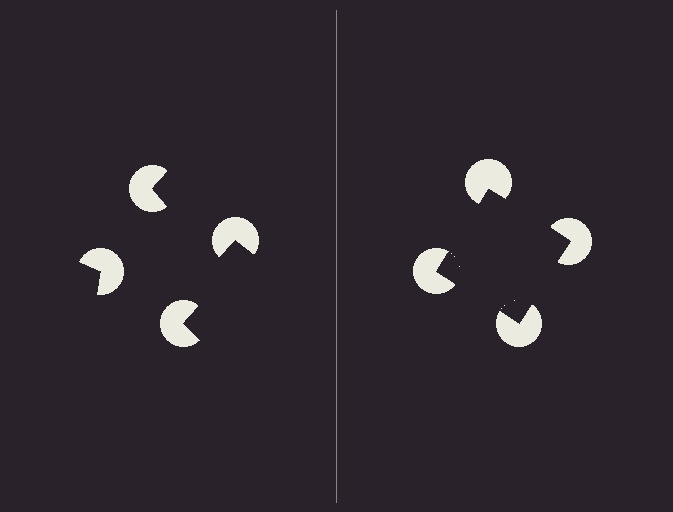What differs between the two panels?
The pac-man discs are positioned identically on both sides; only the wedge orientations differ. On the right they align to a square; on the left they are misaligned.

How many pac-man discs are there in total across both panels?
8 — 4 on each side.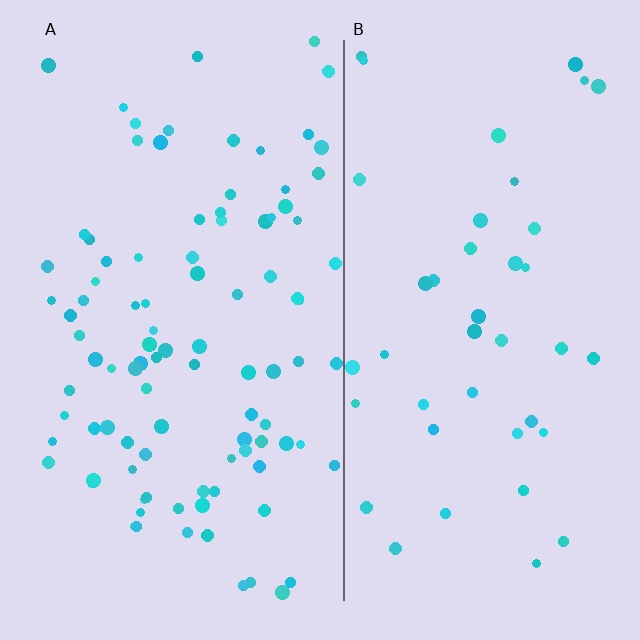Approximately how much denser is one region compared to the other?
Approximately 2.3× — region A over region B.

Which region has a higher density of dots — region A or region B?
A (the left).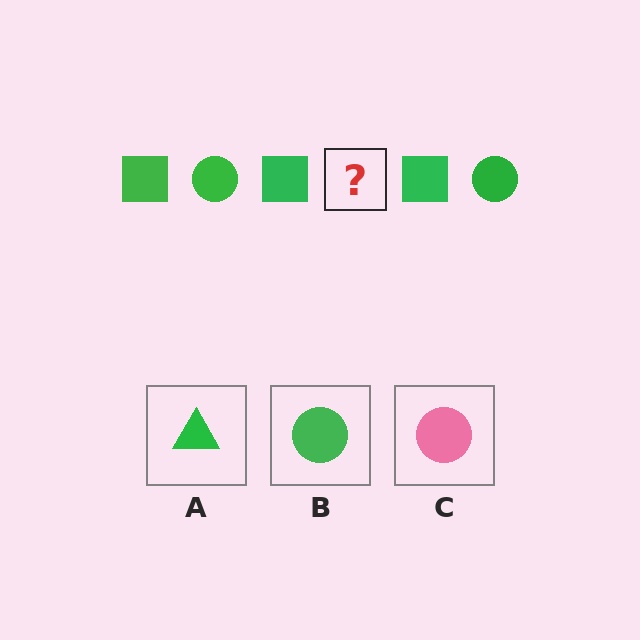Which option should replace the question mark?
Option B.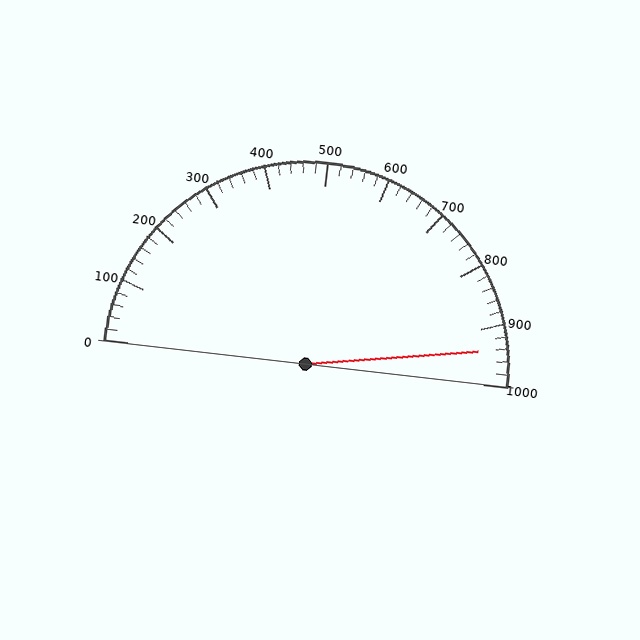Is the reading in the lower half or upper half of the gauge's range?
The reading is in the upper half of the range (0 to 1000).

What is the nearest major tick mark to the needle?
The nearest major tick mark is 900.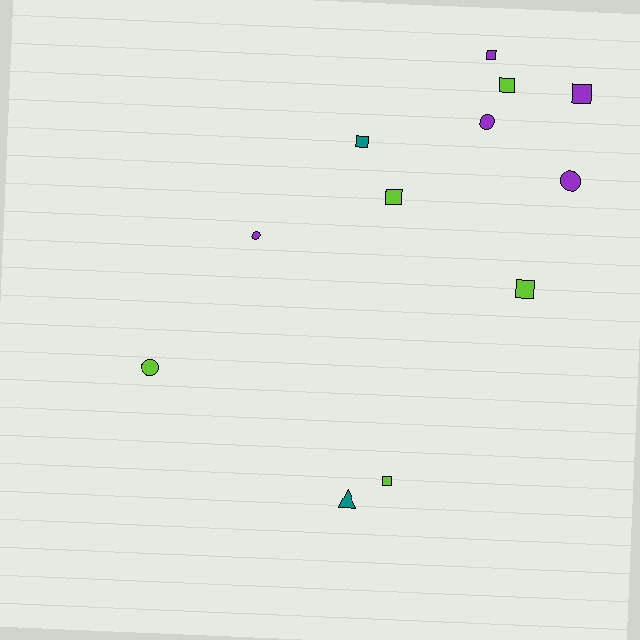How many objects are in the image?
There are 12 objects.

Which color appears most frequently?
Lime, with 5 objects.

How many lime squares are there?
There are 4 lime squares.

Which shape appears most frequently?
Square, with 7 objects.